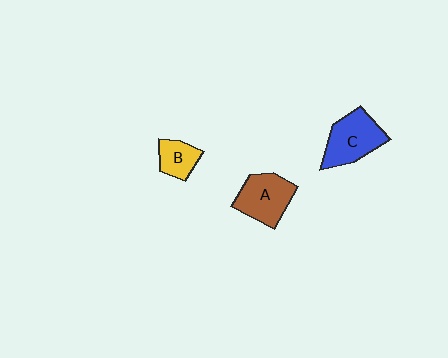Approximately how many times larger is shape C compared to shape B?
Approximately 1.9 times.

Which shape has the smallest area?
Shape B (yellow).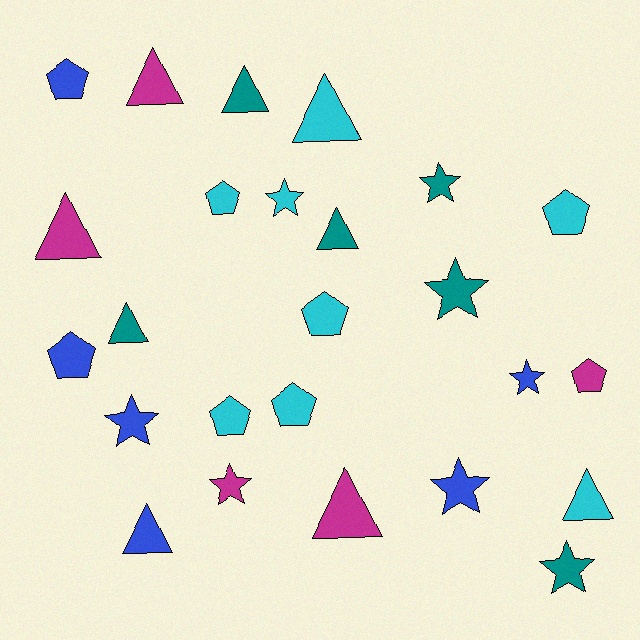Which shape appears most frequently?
Triangle, with 9 objects.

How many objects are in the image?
There are 25 objects.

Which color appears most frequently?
Cyan, with 8 objects.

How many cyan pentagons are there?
There are 5 cyan pentagons.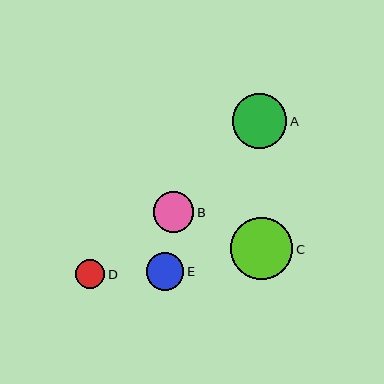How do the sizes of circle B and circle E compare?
Circle B and circle E are approximately the same size.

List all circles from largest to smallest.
From largest to smallest: C, A, B, E, D.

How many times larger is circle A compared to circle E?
Circle A is approximately 1.5 times the size of circle E.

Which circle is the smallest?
Circle D is the smallest with a size of approximately 29 pixels.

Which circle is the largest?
Circle C is the largest with a size of approximately 62 pixels.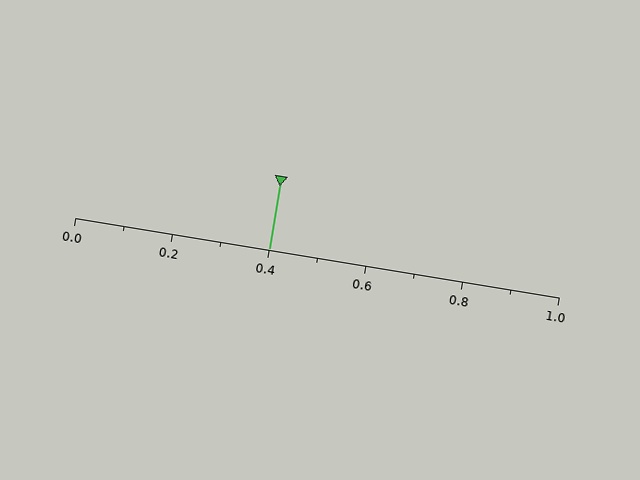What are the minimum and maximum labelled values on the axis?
The axis runs from 0.0 to 1.0.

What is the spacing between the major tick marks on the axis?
The major ticks are spaced 0.2 apart.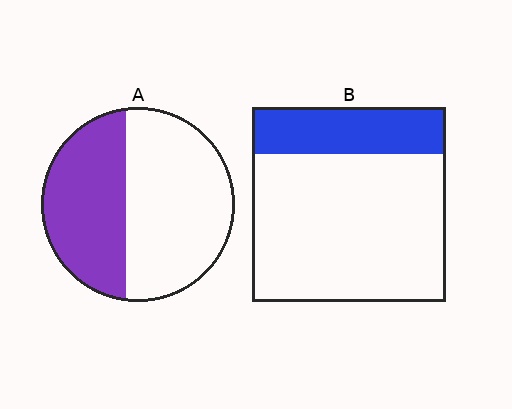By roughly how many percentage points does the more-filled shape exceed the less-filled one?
By roughly 20 percentage points (A over B).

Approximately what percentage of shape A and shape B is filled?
A is approximately 40% and B is approximately 25%.